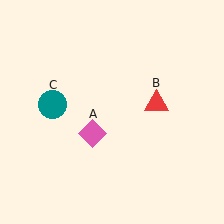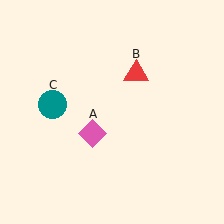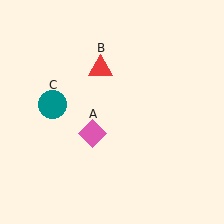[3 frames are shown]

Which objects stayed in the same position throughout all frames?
Pink diamond (object A) and teal circle (object C) remained stationary.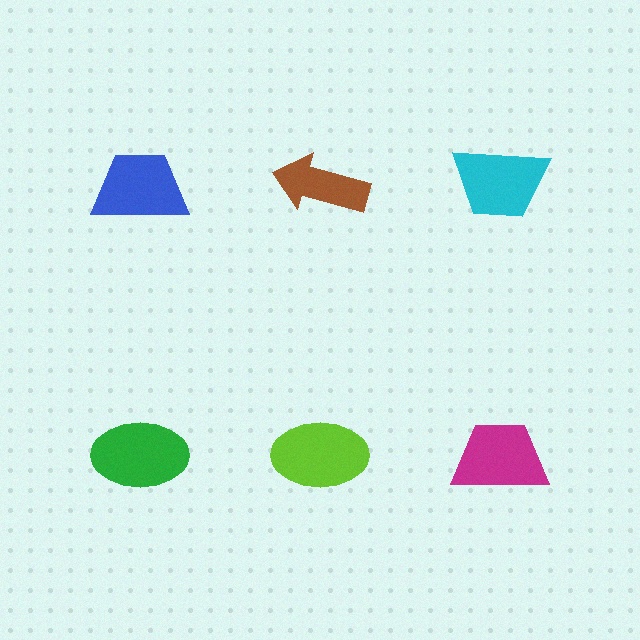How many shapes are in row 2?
3 shapes.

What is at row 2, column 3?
A magenta trapezoid.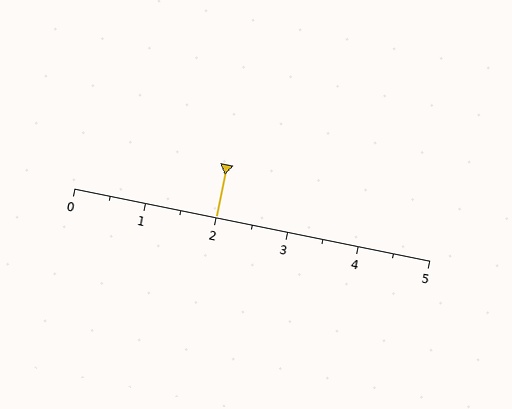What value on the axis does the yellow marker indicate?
The marker indicates approximately 2.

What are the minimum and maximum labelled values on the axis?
The axis runs from 0 to 5.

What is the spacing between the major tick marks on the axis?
The major ticks are spaced 1 apart.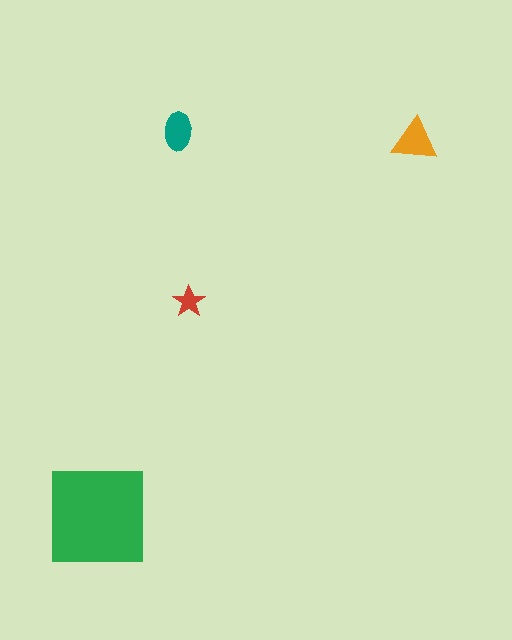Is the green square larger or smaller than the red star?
Larger.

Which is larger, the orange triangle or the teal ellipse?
The orange triangle.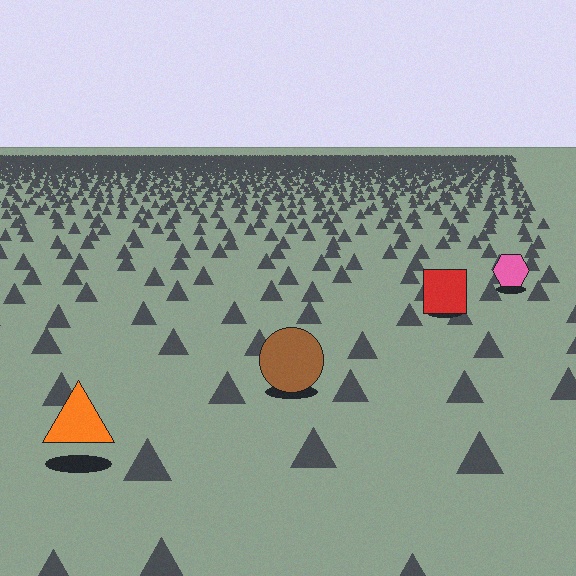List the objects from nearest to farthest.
From nearest to farthest: the orange triangle, the brown circle, the red square, the pink hexagon.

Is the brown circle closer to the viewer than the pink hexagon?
Yes. The brown circle is closer — you can tell from the texture gradient: the ground texture is coarser near it.